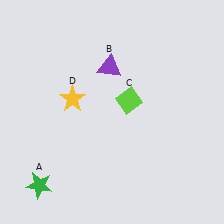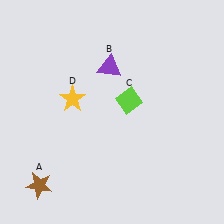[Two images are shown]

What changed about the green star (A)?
In Image 1, A is green. In Image 2, it changed to brown.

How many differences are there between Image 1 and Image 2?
There is 1 difference between the two images.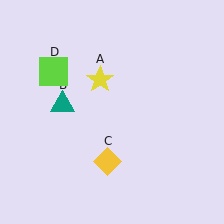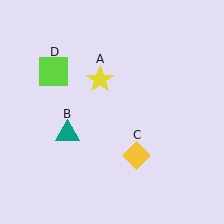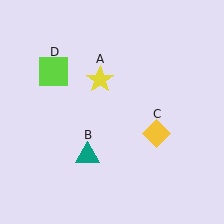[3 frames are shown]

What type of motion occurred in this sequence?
The teal triangle (object B), yellow diamond (object C) rotated counterclockwise around the center of the scene.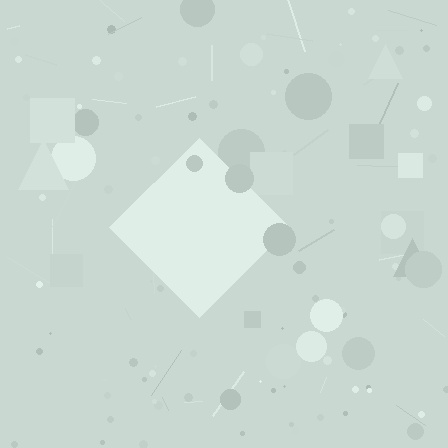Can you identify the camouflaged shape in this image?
The camouflaged shape is a diamond.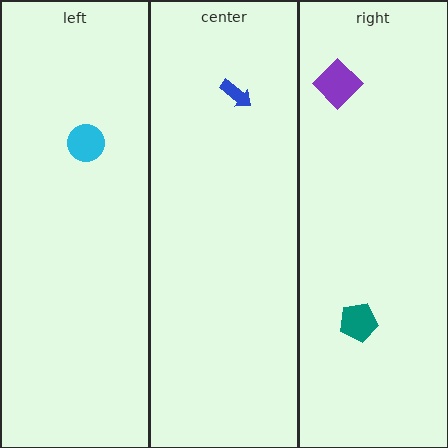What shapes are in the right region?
The purple diamond, the teal pentagon.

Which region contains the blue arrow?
The center region.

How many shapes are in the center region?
1.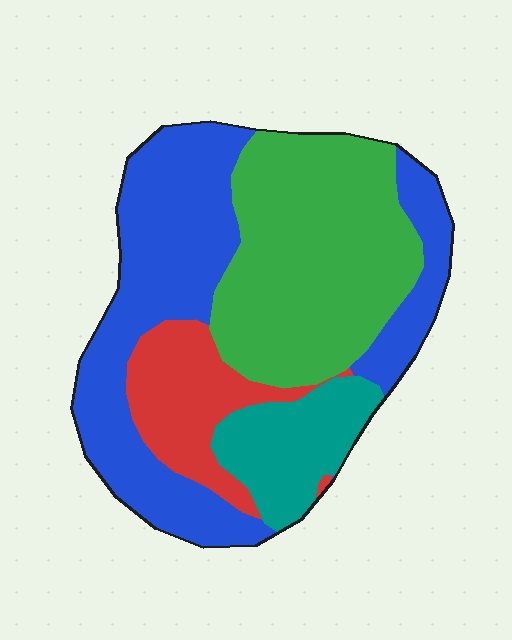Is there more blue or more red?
Blue.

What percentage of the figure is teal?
Teal covers 12% of the figure.